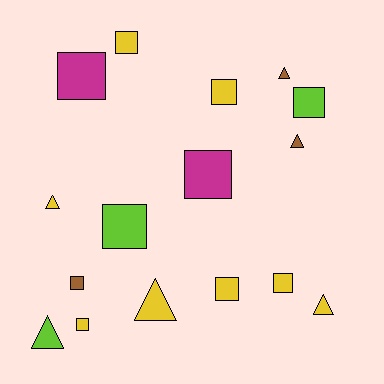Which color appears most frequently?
Yellow, with 8 objects.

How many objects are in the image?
There are 16 objects.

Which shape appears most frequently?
Square, with 10 objects.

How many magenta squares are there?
There are 2 magenta squares.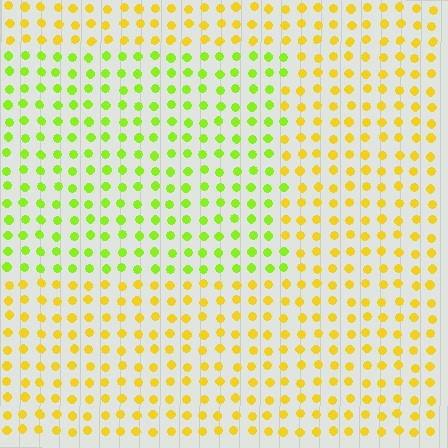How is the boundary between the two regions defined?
The boundary is defined purely by a slight shift in hue (about 40 degrees). Spacing, size, and orientation are identical on both sides.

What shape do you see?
I see a rectangle.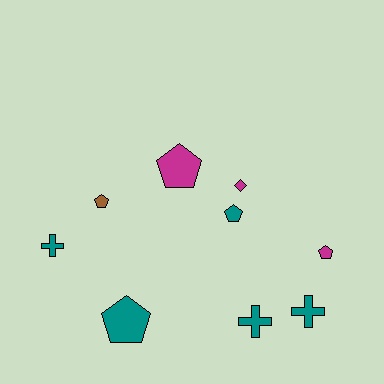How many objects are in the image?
There are 9 objects.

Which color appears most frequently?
Teal, with 5 objects.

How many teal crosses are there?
There are 3 teal crosses.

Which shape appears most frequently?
Pentagon, with 5 objects.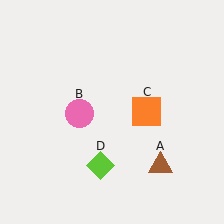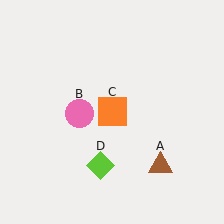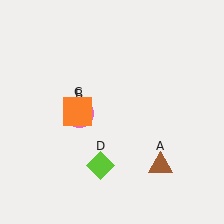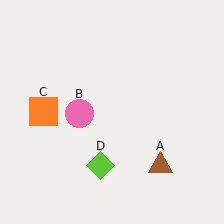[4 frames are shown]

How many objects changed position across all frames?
1 object changed position: orange square (object C).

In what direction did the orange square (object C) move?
The orange square (object C) moved left.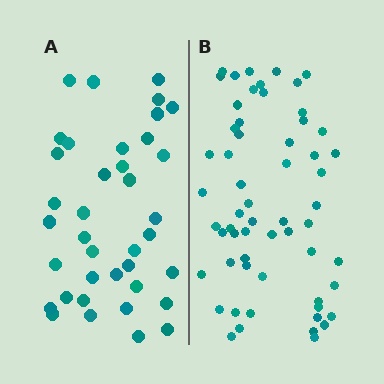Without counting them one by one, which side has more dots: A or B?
Region B (the right region) has more dots.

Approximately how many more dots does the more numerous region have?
Region B has approximately 20 more dots than region A.